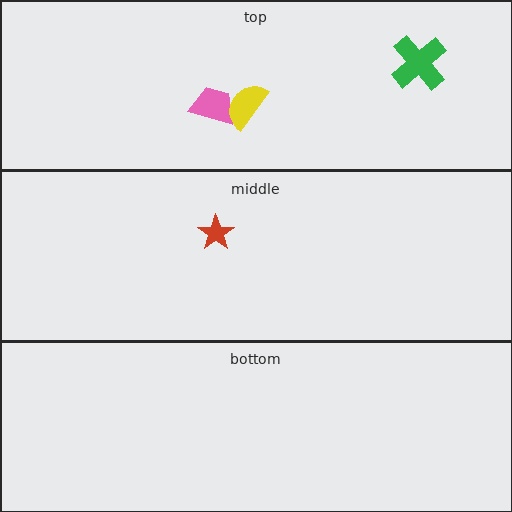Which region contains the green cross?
The top region.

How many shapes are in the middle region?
1.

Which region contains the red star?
The middle region.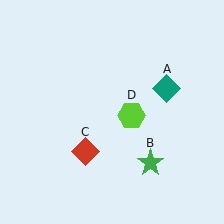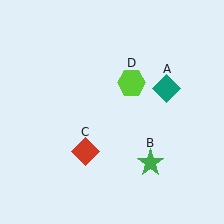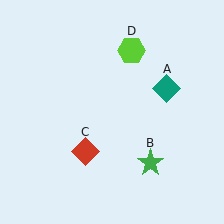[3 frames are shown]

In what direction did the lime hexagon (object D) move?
The lime hexagon (object D) moved up.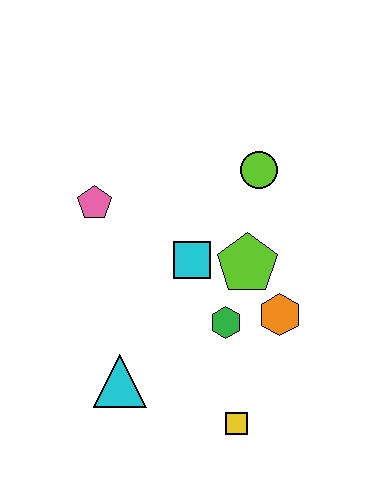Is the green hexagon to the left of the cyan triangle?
No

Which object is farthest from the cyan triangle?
The lime circle is farthest from the cyan triangle.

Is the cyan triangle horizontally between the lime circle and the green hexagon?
No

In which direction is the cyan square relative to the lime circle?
The cyan square is below the lime circle.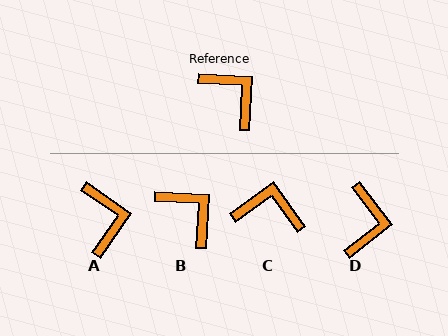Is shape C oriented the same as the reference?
No, it is off by about 39 degrees.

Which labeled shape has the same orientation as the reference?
B.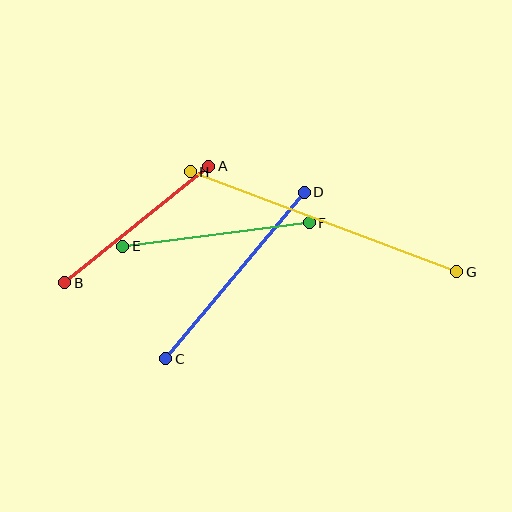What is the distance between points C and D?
The distance is approximately 217 pixels.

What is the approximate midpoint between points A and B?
The midpoint is at approximately (137, 224) pixels.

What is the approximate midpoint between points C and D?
The midpoint is at approximately (235, 275) pixels.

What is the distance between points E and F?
The distance is approximately 188 pixels.